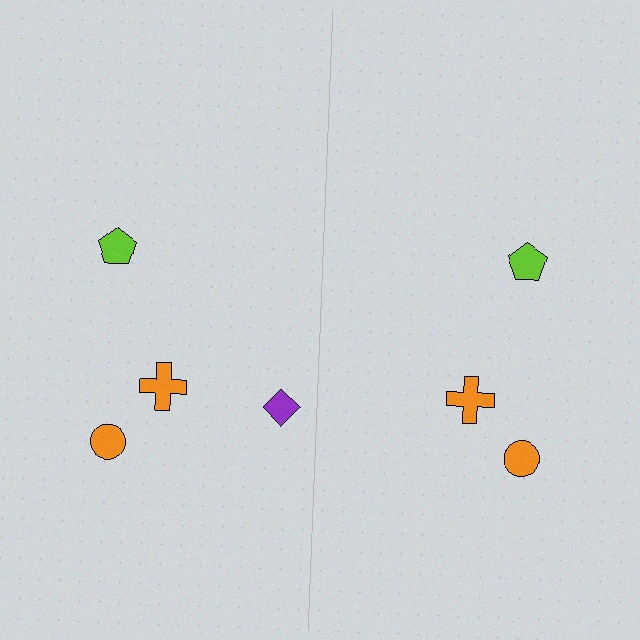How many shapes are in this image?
There are 7 shapes in this image.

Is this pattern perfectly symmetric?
No, the pattern is not perfectly symmetric. A purple diamond is missing from the right side.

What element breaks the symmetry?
A purple diamond is missing from the right side.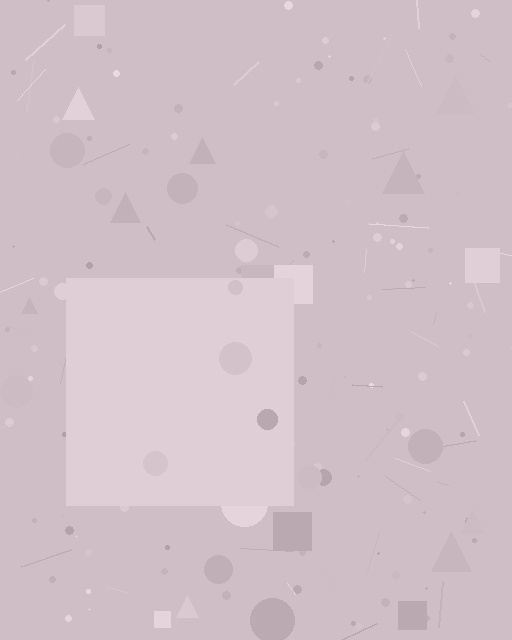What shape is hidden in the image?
A square is hidden in the image.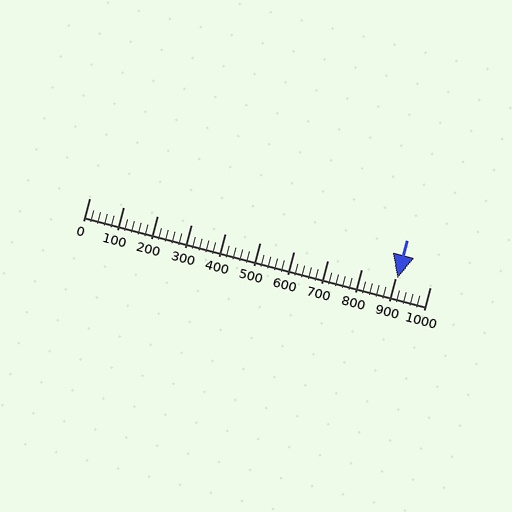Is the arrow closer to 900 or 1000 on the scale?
The arrow is closer to 900.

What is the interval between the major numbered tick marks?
The major tick marks are spaced 100 units apart.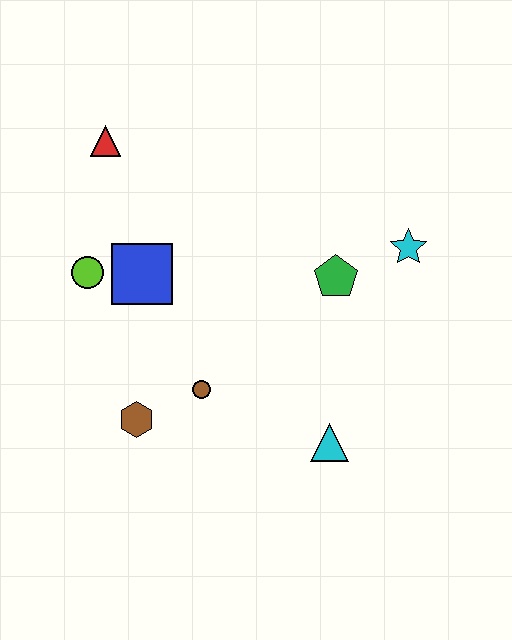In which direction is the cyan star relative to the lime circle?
The cyan star is to the right of the lime circle.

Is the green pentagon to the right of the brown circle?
Yes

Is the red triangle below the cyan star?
No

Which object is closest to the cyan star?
The green pentagon is closest to the cyan star.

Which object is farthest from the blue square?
The cyan star is farthest from the blue square.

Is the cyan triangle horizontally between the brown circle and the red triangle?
No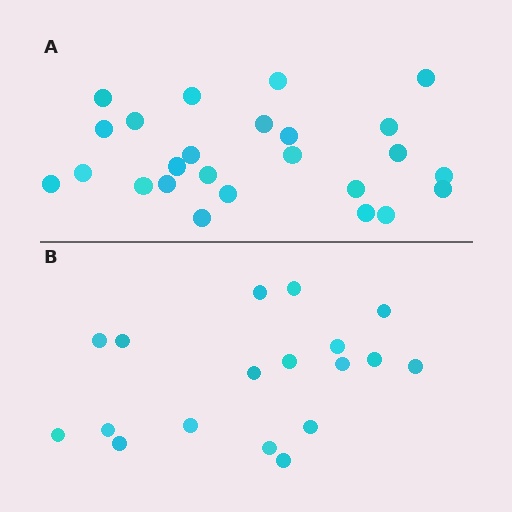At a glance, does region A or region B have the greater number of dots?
Region A (the top region) has more dots.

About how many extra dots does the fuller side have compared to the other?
Region A has roughly 8 or so more dots than region B.